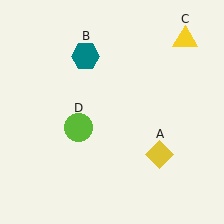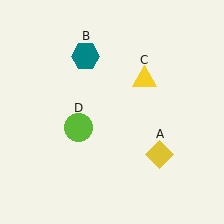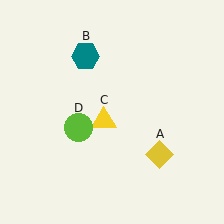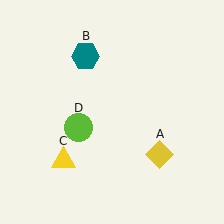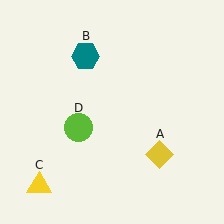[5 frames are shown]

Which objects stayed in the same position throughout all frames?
Yellow diamond (object A) and teal hexagon (object B) and lime circle (object D) remained stationary.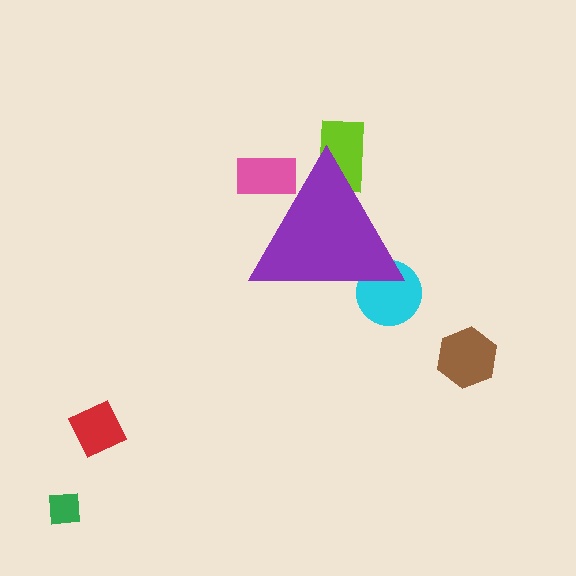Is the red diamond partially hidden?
No, the red diamond is fully visible.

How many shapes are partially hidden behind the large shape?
3 shapes are partially hidden.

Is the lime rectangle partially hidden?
Yes, the lime rectangle is partially hidden behind the purple triangle.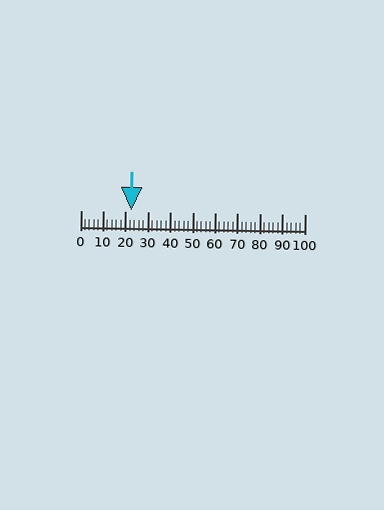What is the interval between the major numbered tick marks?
The major tick marks are spaced 10 units apart.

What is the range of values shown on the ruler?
The ruler shows values from 0 to 100.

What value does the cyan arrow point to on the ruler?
The cyan arrow points to approximately 22.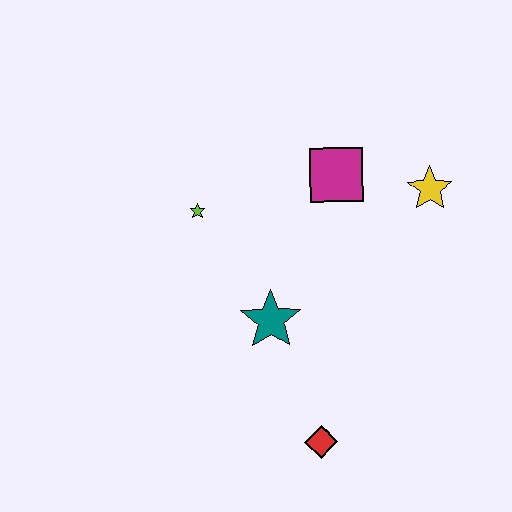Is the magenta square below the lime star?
No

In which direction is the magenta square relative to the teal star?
The magenta square is above the teal star.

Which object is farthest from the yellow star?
The red diamond is farthest from the yellow star.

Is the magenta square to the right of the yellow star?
No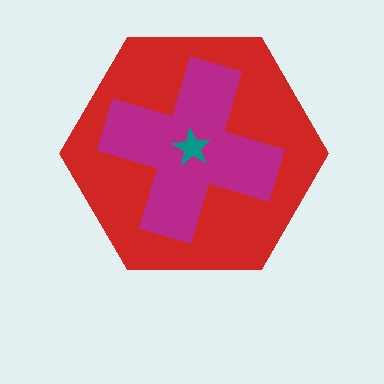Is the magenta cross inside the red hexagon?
Yes.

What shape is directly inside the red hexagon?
The magenta cross.